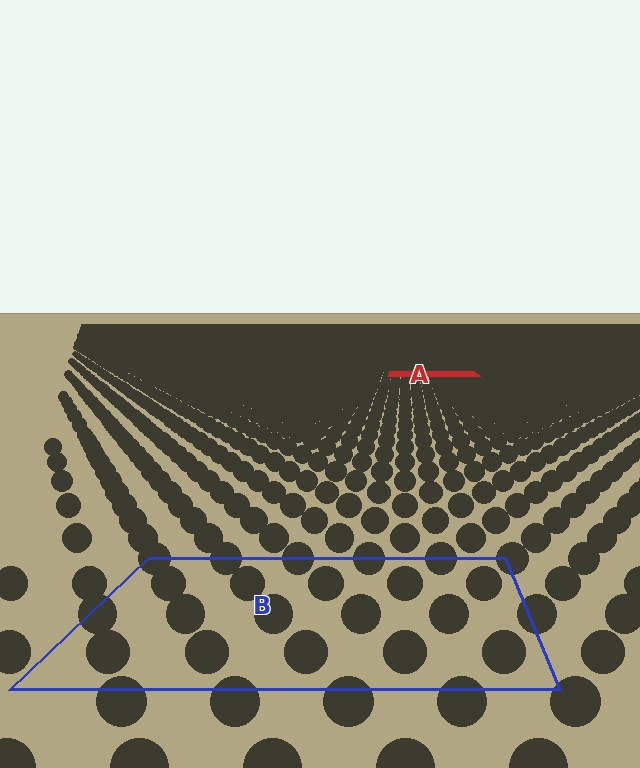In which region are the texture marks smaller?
The texture marks are smaller in region A, because it is farther away.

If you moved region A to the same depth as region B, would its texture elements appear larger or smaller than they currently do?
They would appear larger. At a closer depth, the same texture elements are projected at a bigger on-screen size.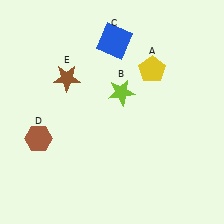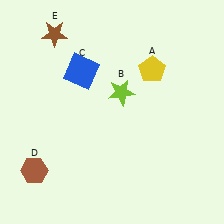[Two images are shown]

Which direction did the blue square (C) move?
The blue square (C) moved left.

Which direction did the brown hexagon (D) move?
The brown hexagon (D) moved down.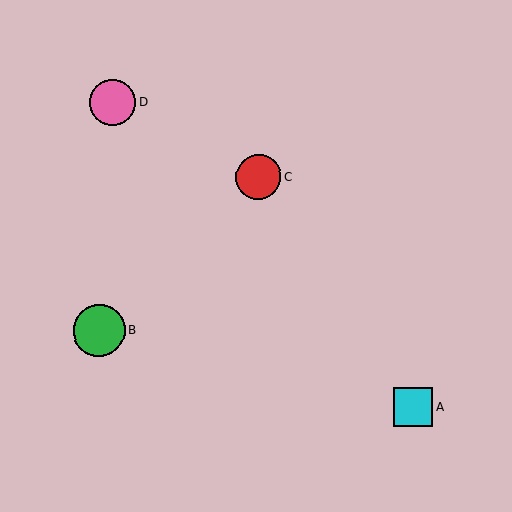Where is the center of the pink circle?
The center of the pink circle is at (112, 102).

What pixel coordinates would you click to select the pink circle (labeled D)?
Click at (112, 102) to select the pink circle D.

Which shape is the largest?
The green circle (labeled B) is the largest.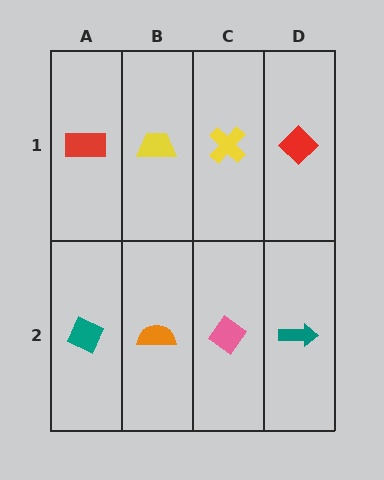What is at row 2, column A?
A teal diamond.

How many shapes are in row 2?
4 shapes.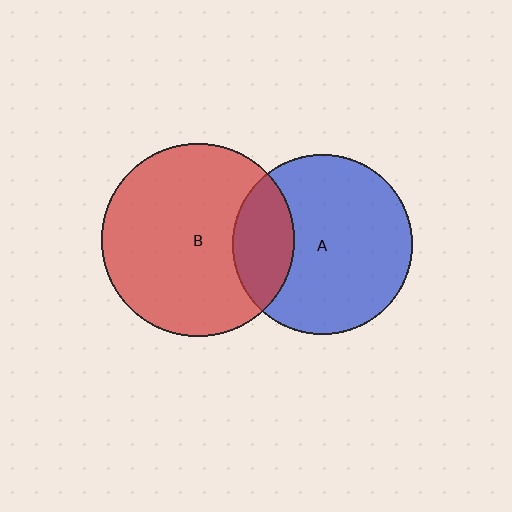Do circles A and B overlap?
Yes.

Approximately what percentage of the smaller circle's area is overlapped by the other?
Approximately 25%.